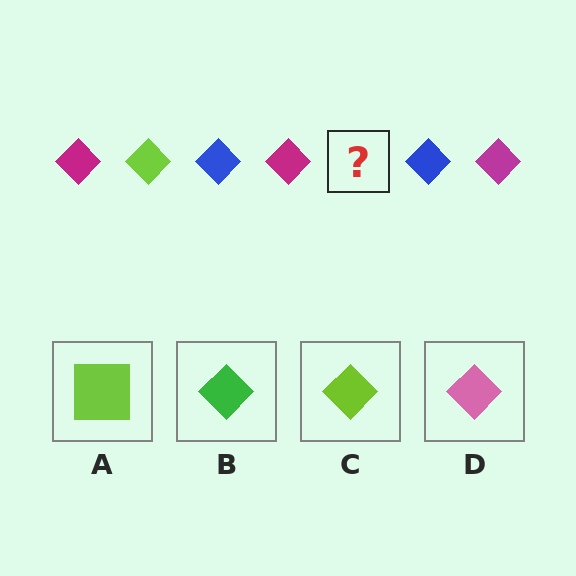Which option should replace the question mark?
Option C.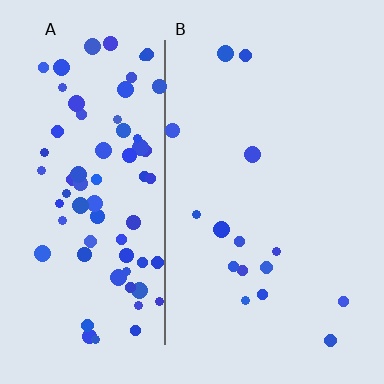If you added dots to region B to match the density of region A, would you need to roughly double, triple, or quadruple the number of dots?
Approximately quadruple.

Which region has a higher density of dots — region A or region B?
A (the left).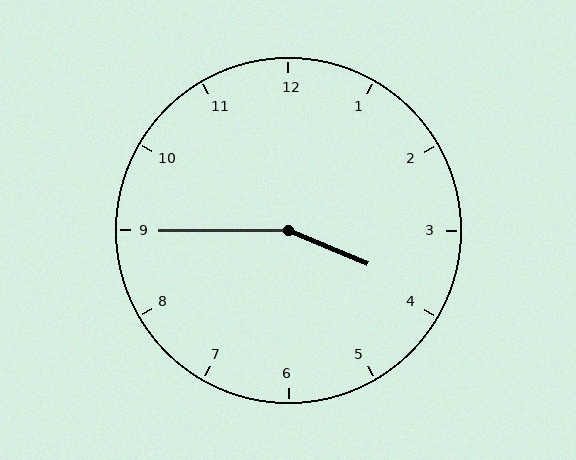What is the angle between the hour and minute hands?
Approximately 158 degrees.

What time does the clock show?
3:45.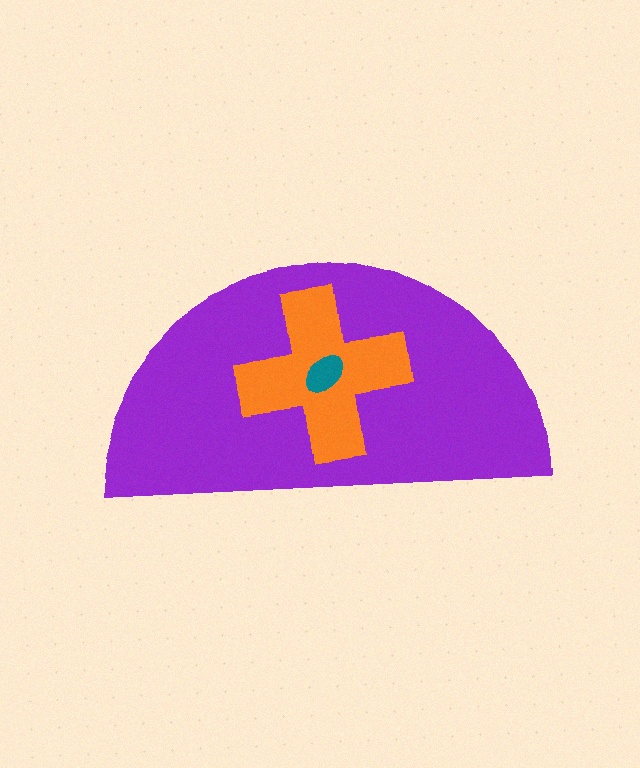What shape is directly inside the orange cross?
The teal ellipse.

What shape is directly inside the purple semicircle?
The orange cross.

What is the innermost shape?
The teal ellipse.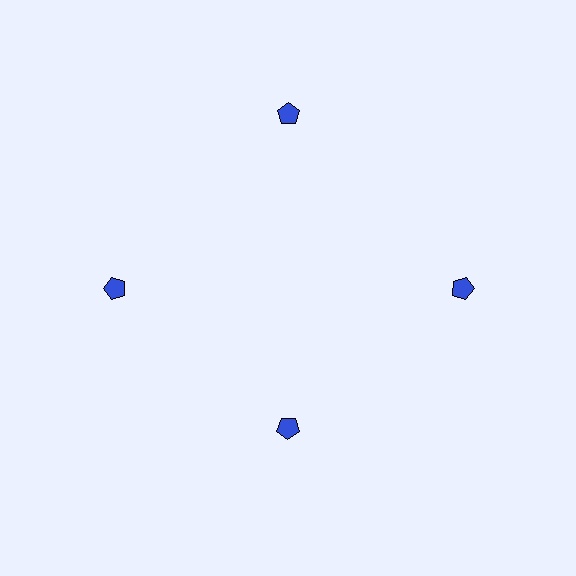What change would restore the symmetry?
The symmetry would be restored by moving it outward, back onto the ring so that all 4 pentagons sit at equal angles and equal distance from the center.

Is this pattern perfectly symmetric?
No. The 4 blue pentagons are arranged in a ring, but one element near the 6 o'clock position is pulled inward toward the center, breaking the 4-fold rotational symmetry.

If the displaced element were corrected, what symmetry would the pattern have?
It would have 4-fold rotational symmetry — the pattern would map onto itself every 90 degrees.